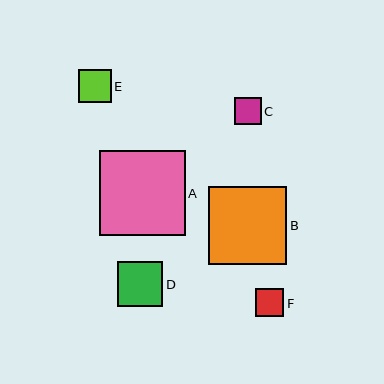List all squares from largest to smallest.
From largest to smallest: A, B, D, E, F, C.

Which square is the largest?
Square A is the largest with a size of approximately 86 pixels.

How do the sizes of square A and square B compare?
Square A and square B are approximately the same size.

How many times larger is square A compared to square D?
Square A is approximately 1.9 times the size of square D.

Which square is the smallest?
Square C is the smallest with a size of approximately 27 pixels.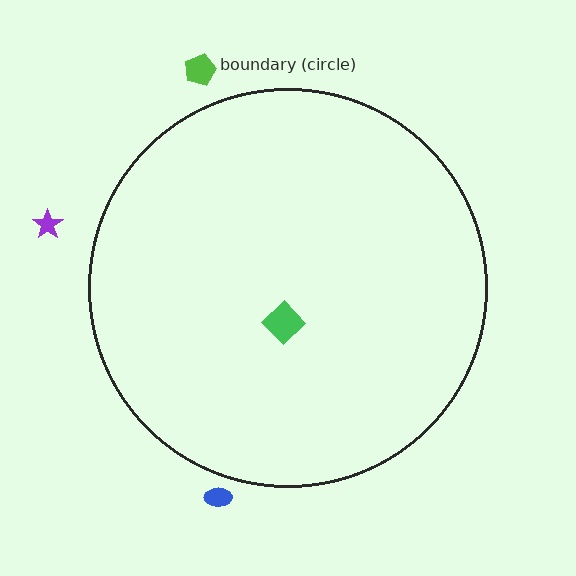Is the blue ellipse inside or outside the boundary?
Outside.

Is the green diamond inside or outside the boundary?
Inside.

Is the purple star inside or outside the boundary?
Outside.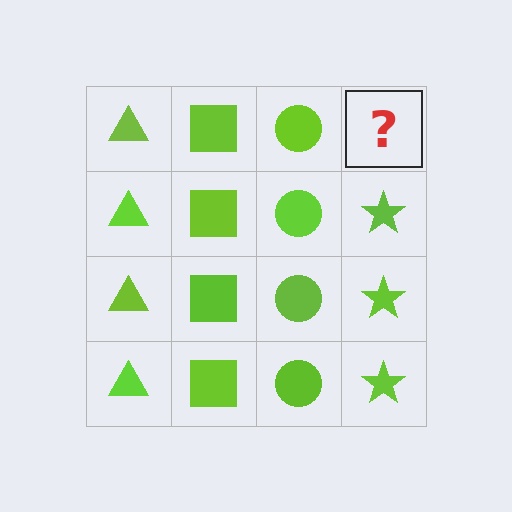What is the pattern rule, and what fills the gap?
The rule is that each column has a consistent shape. The gap should be filled with a lime star.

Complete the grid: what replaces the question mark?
The question mark should be replaced with a lime star.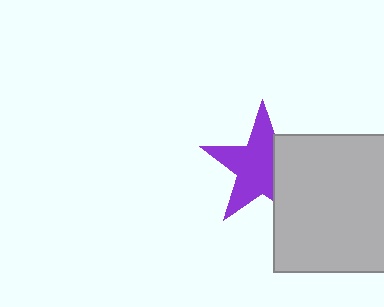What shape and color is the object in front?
The object in front is a light gray square.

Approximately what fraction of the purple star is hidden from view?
Roughly 34% of the purple star is hidden behind the light gray square.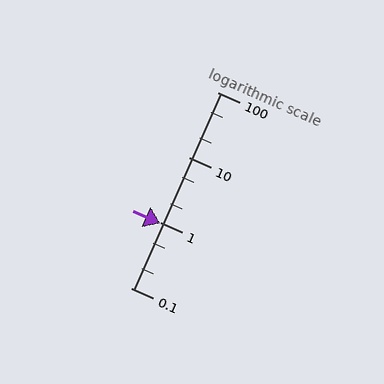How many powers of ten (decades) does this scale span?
The scale spans 3 decades, from 0.1 to 100.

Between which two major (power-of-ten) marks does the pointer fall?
The pointer is between 0.1 and 1.